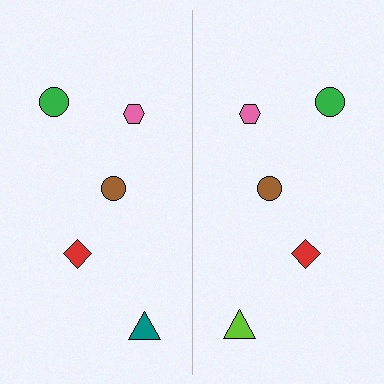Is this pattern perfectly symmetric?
No, the pattern is not perfectly symmetric. The lime triangle on the right side breaks the symmetry — its mirror counterpart is teal.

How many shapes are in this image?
There are 10 shapes in this image.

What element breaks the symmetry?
The lime triangle on the right side breaks the symmetry — its mirror counterpart is teal.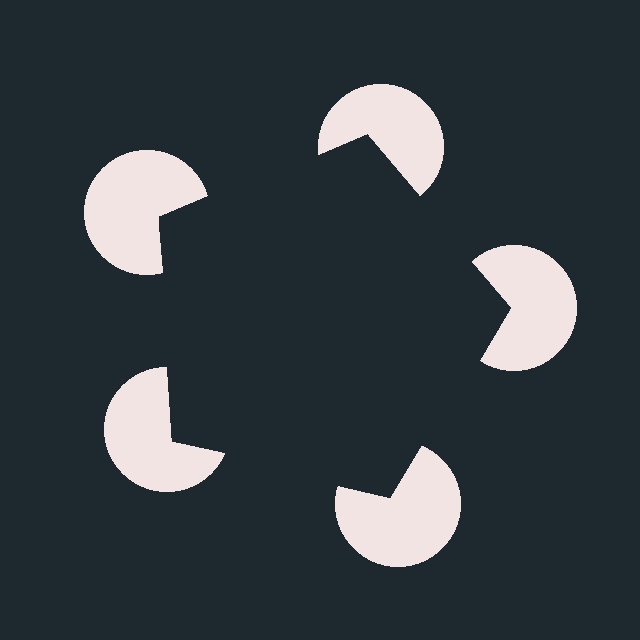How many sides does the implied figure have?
5 sides.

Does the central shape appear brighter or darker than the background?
It typically appears slightly darker than the background, even though no actual brightness change is drawn.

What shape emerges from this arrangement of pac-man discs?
An illusory pentagon — its edges are inferred from the aligned wedge cuts in the pac-man discs, not physically drawn.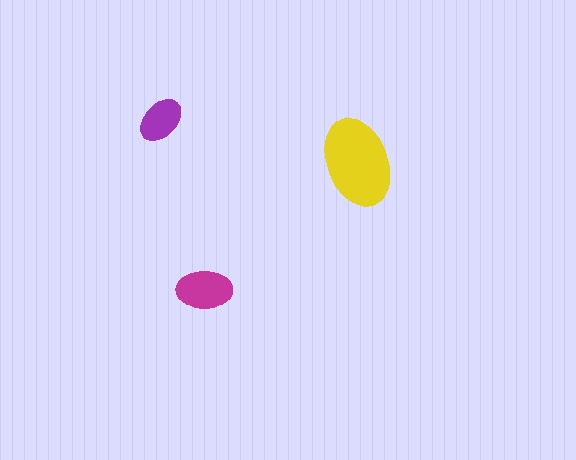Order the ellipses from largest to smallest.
the yellow one, the magenta one, the purple one.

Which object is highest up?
The purple ellipse is topmost.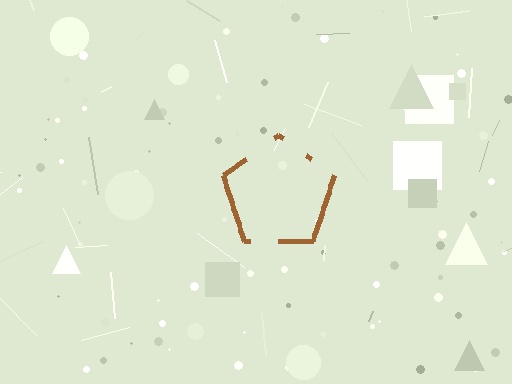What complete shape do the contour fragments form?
The contour fragments form a pentagon.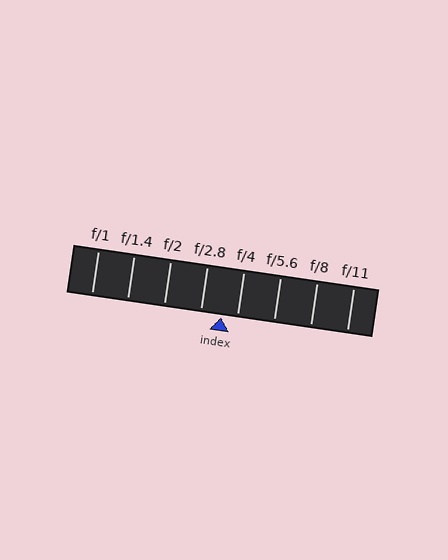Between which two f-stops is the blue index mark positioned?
The index mark is between f/2.8 and f/4.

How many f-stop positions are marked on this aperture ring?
There are 8 f-stop positions marked.